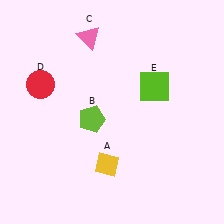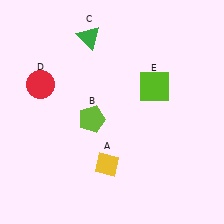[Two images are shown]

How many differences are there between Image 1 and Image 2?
There is 1 difference between the two images.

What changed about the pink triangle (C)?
In Image 1, C is pink. In Image 2, it changed to green.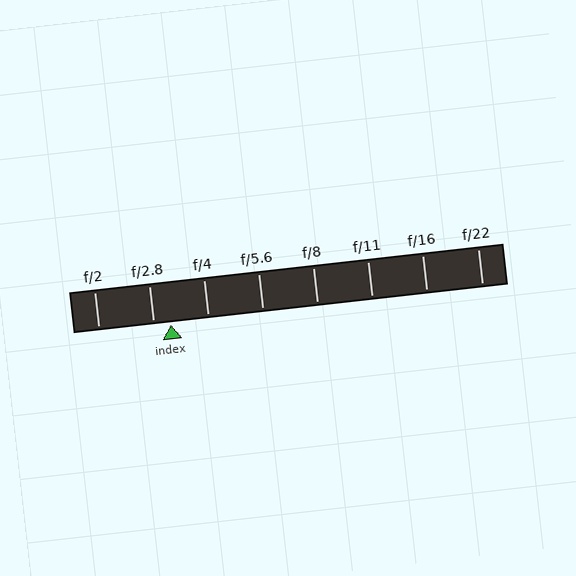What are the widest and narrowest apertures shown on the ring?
The widest aperture shown is f/2 and the narrowest is f/22.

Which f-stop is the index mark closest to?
The index mark is closest to f/2.8.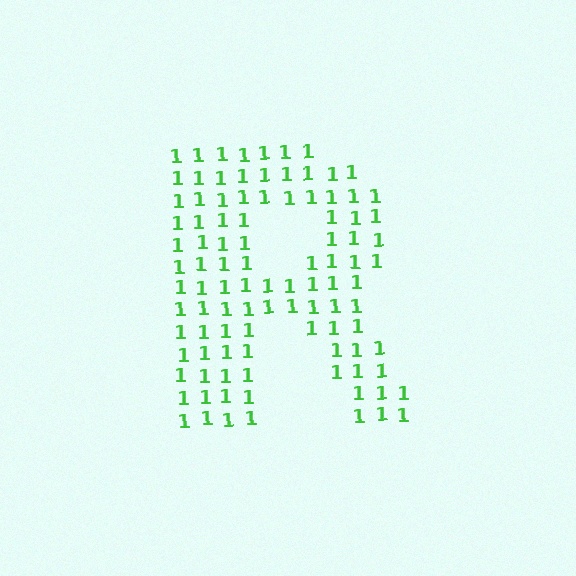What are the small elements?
The small elements are digit 1's.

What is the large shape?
The large shape is the letter R.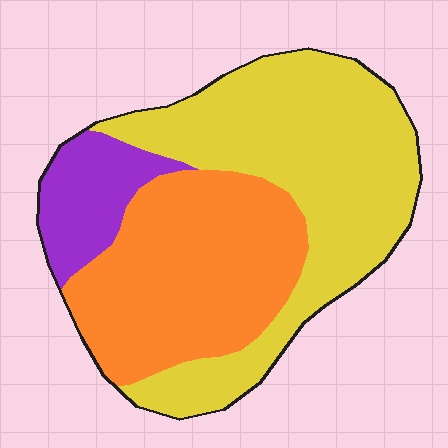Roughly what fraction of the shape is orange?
Orange takes up about three eighths (3/8) of the shape.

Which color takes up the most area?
Yellow, at roughly 50%.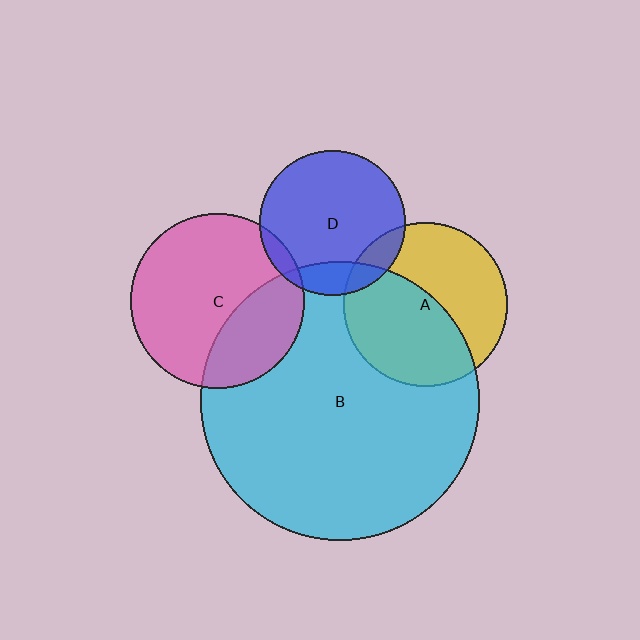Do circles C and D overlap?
Yes.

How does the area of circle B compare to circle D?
Approximately 3.7 times.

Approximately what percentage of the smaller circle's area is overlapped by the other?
Approximately 5%.